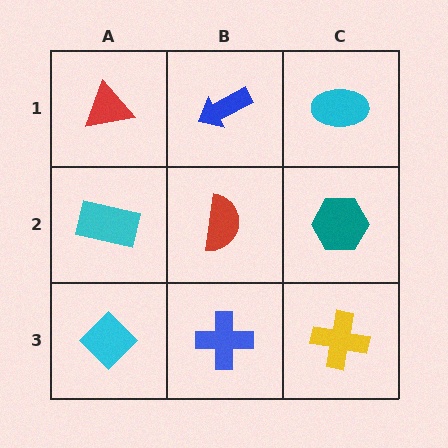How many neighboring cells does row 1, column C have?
2.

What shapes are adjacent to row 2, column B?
A blue arrow (row 1, column B), a blue cross (row 3, column B), a cyan rectangle (row 2, column A), a teal hexagon (row 2, column C).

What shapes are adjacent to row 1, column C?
A teal hexagon (row 2, column C), a blue arrow (row 1, column B).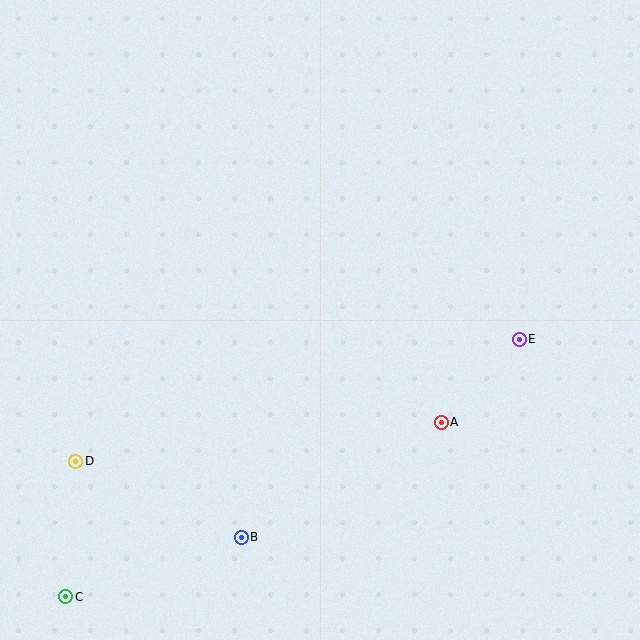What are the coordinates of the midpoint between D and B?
The midpoint between D and B is at (158, 499).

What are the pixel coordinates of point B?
Point B is at (241, 537).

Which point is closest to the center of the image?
Point A at (441, 422) is closest to the center.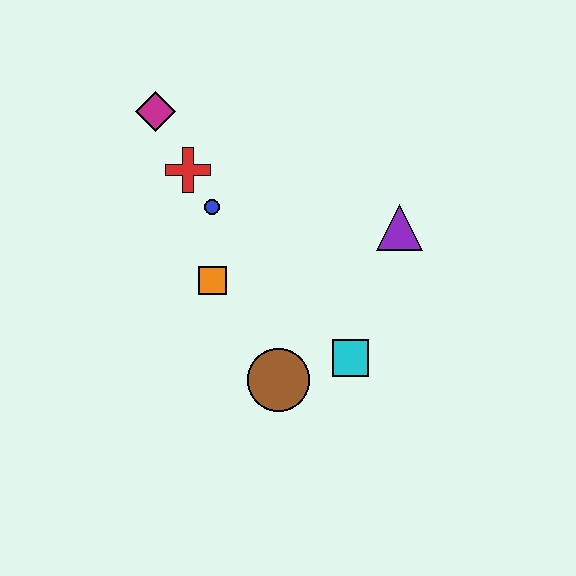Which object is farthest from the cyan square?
The magenta diamond is farthest from the cyan square.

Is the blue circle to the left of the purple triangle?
Yes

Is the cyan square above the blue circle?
No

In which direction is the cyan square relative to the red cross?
The cyan square is below the red cross.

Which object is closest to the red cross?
The blue circle is closest to the red cross.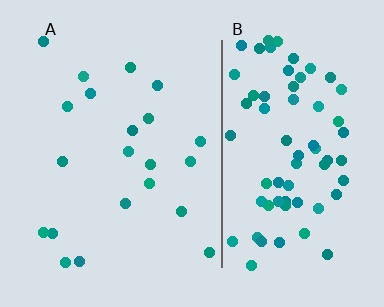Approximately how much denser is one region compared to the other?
Approximately 3.5× — region B over region A.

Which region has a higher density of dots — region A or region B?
B (the right).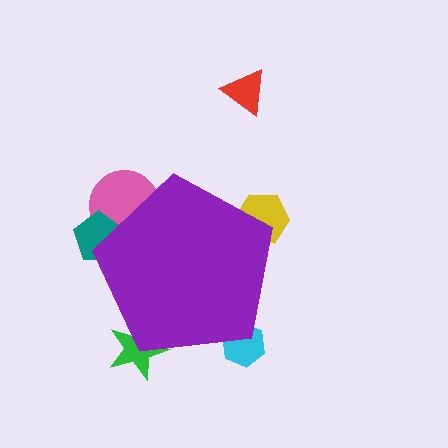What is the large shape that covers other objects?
A purple pentagon.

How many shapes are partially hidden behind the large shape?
5 shapes are partially hidden.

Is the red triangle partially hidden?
No, the red triangle is fully visible.